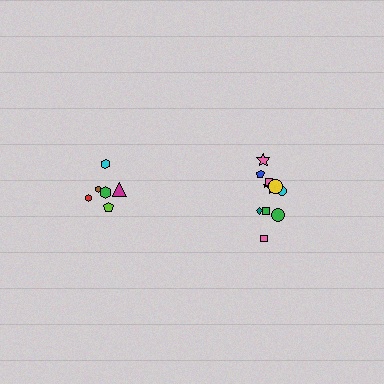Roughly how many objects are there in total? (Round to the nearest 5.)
Roughly 20 objects in total.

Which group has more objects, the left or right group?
The right group.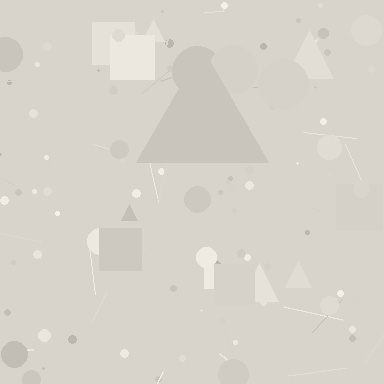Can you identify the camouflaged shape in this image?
The camouflaged shape is a triangle.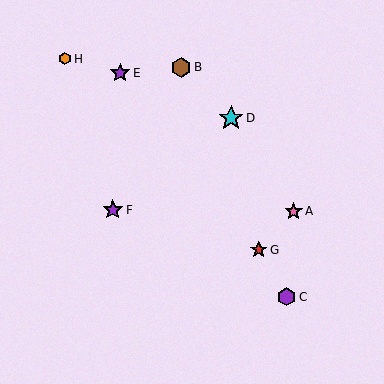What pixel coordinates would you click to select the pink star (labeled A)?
Click at (294, 211) to select the pink star A.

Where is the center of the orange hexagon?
The center of the orange hexagon is at (65, 59).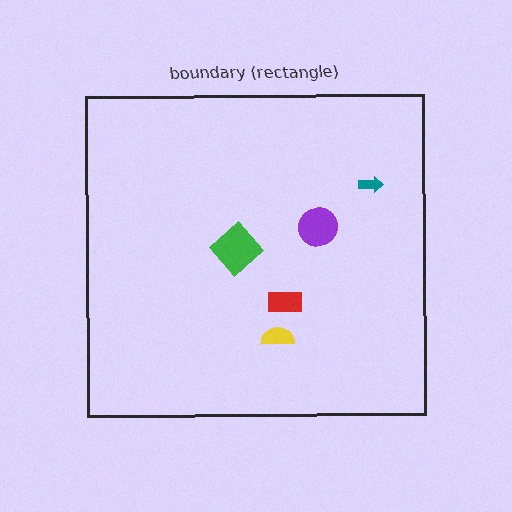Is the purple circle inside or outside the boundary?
Inside.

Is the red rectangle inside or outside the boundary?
Inside.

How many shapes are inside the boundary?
5 inside, 0 outside.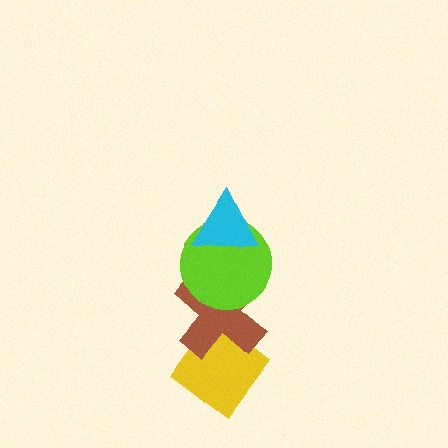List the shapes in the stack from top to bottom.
From top to bottom: the cyan triangle, the lime circle, the brown cross, the yellow diamond.